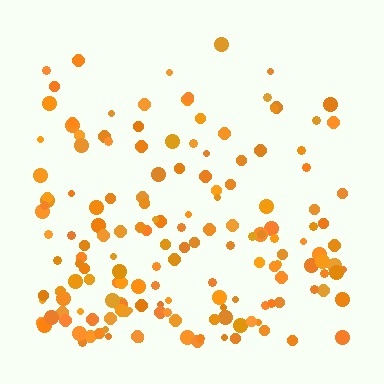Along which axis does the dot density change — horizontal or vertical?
Vertical.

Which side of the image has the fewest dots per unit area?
The top.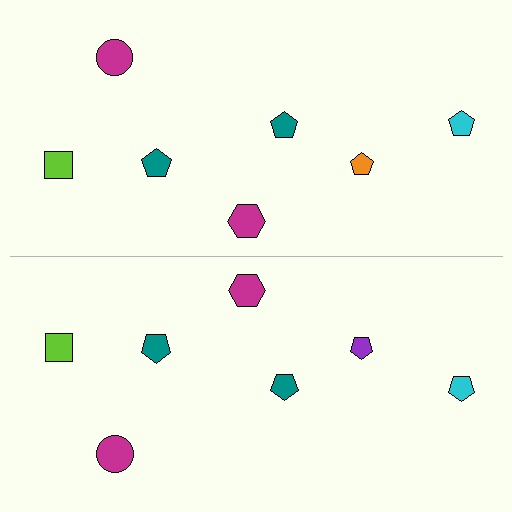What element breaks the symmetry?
The purple pentagon on the bottom side breaks the symmetry — its mirror counterpart is orange.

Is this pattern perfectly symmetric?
No, the pattern is not perfectly symmetric. The purple pentagon on the bottom side breaks the symmetry — its mirror counterpart is orange.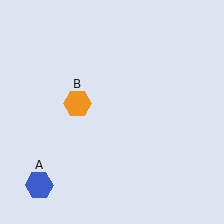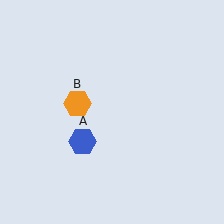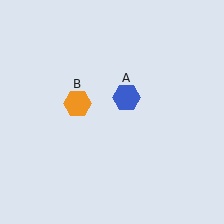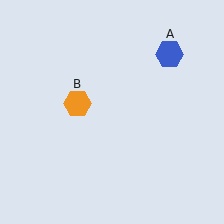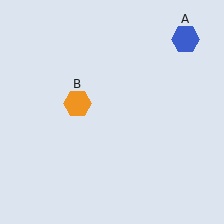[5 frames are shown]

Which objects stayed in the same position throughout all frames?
Orange hexagon (object B) remained stationary.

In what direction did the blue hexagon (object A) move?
The blue hexagon (object A) moved up and to the right.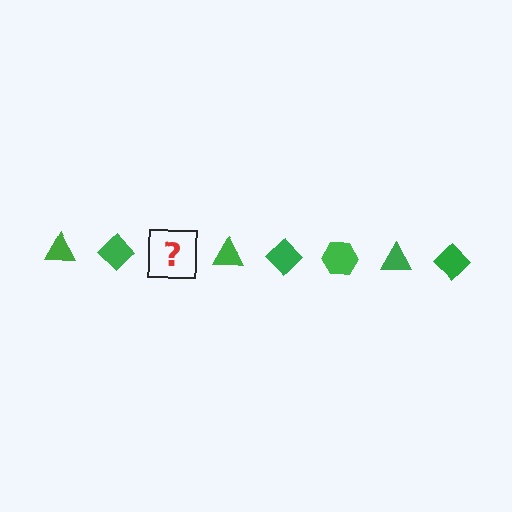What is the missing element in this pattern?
The missing element is a green hexagon.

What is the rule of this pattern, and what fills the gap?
The rule is that the pattern cycles through triangle, diamond, hexagon shapes in green. The gap should be filled with a green hexagon.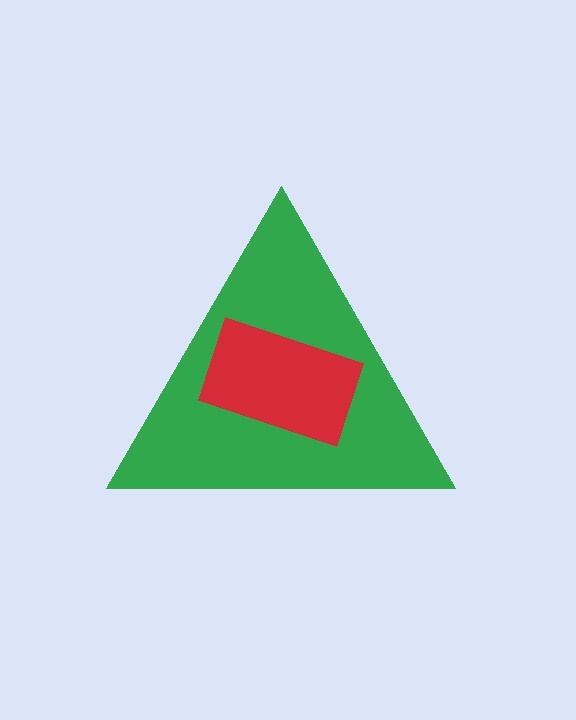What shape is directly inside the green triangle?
The red rectangle.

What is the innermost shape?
The red rectangle.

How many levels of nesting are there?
2.